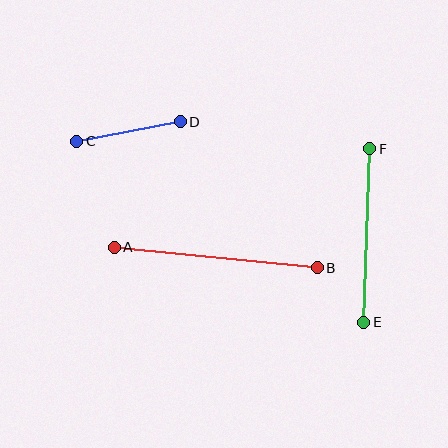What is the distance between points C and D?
The distance is approximately 105 pixels.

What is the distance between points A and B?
The distance is approximately 204 pixels.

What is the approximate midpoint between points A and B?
The midpoint is at approximately (216, 257) pixels.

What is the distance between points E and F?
The distance is approximately 174 pixels.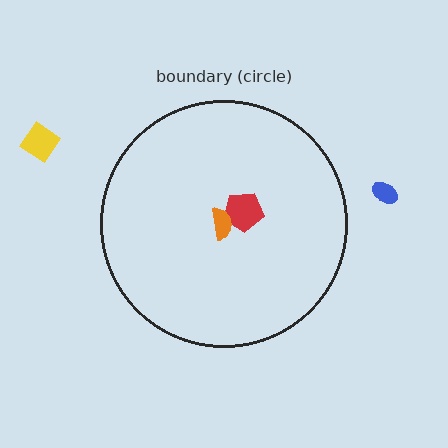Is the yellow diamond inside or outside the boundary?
Outside.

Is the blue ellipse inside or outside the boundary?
Outside.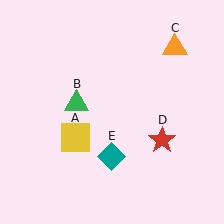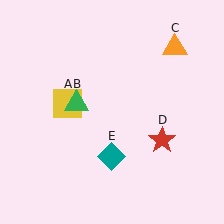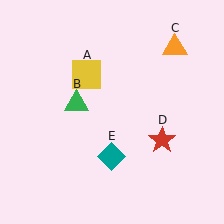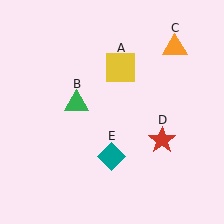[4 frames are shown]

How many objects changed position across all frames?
1 object changed position: yellow square (object A).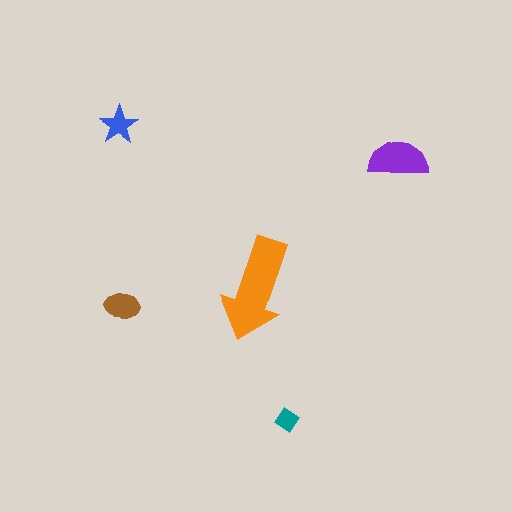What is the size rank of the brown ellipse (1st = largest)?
3rd.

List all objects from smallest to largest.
The teal diamond, the blue star, the brown ellipse, the purple semicircle, the orange arrow.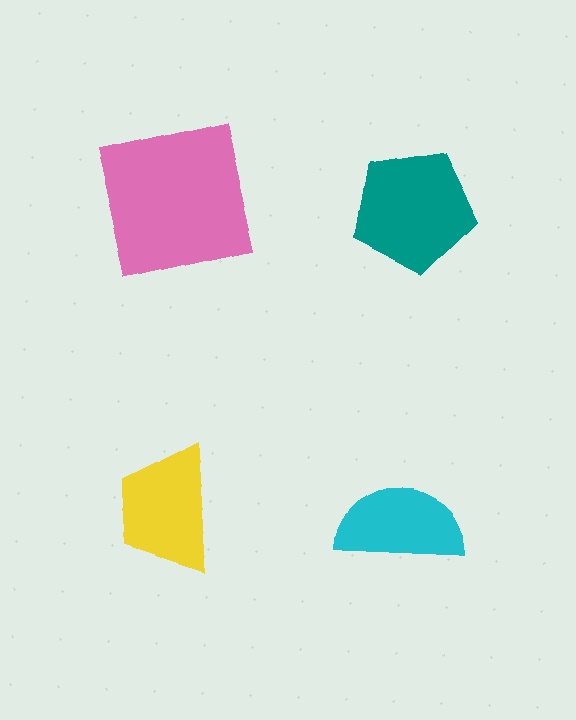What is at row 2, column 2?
A cyan semicircle.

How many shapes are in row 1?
2 shapes.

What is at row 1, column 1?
A pink square.